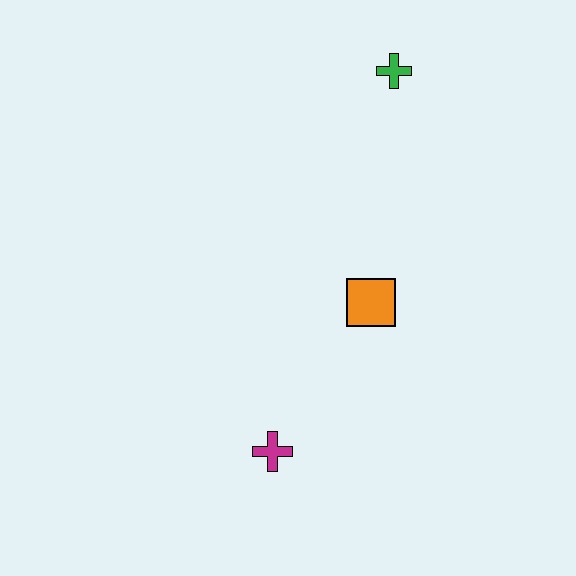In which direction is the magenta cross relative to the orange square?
The magenta cross is below the orange square.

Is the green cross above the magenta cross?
Yes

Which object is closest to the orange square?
The magenta cross is closest to the orange square.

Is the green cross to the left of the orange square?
No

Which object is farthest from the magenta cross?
The green cross is farthest from the magenta cross.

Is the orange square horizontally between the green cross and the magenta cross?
Yes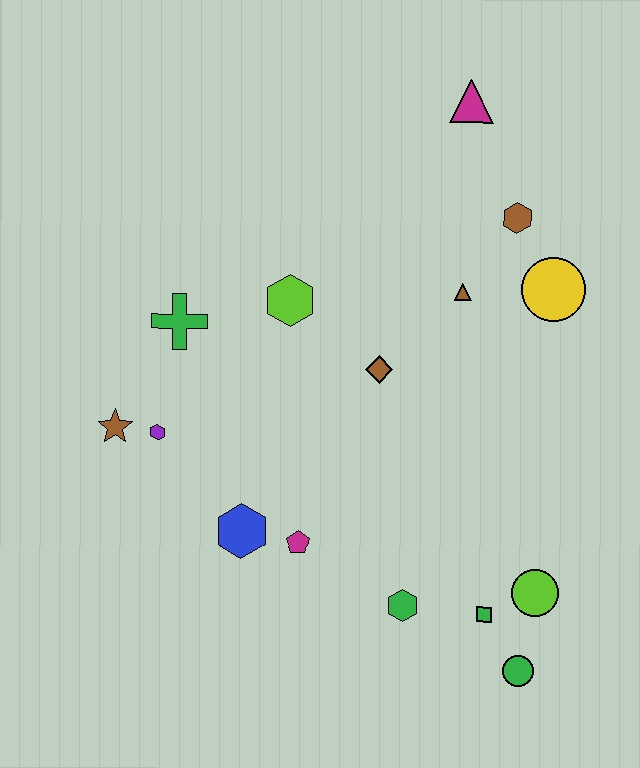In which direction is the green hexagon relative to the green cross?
The green hexagon is below the green cross.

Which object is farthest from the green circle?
The magenta triangle is farthest from the green circle.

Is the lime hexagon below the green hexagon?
No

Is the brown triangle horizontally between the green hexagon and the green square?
Yes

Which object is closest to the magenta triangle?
The brown hexagon is closest to the magenta triangle.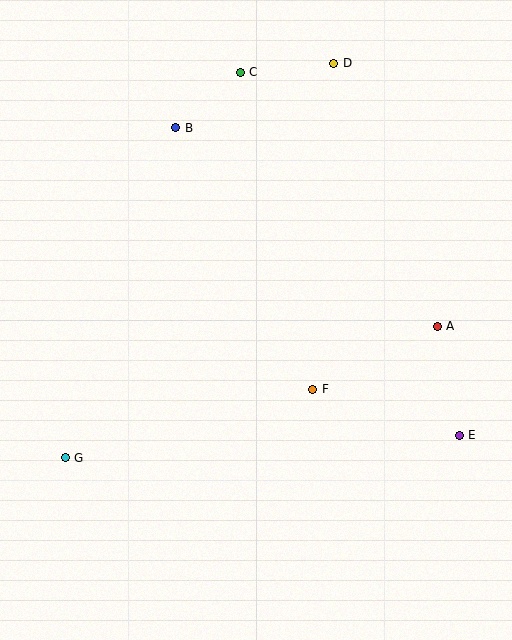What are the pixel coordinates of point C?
Point C is at (240, 72).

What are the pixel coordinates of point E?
Point E is at (459, 435).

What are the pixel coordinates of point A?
Point A is at (437, 326).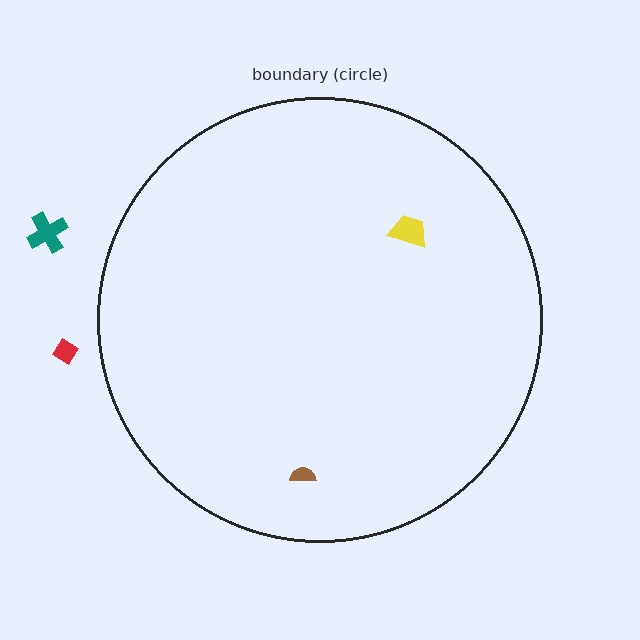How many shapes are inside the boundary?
2 inside, 2 outside.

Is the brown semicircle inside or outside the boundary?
Inside.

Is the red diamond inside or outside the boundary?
Outside.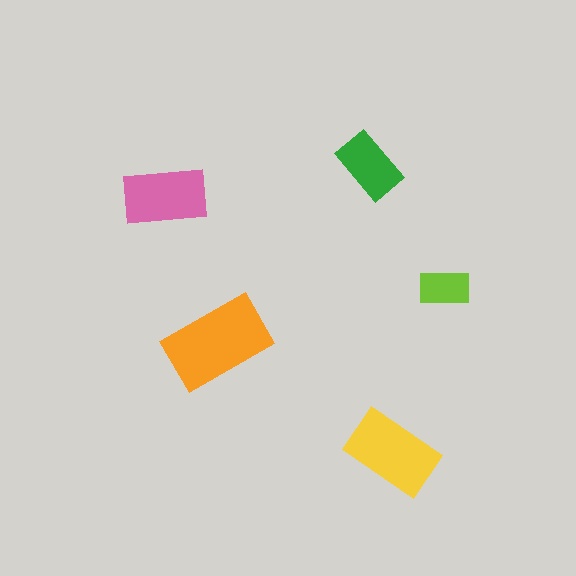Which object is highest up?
The green rectangle is topmost.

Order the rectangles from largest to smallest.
the orange one, the yellow one, the pink one, the green one, the lime one.